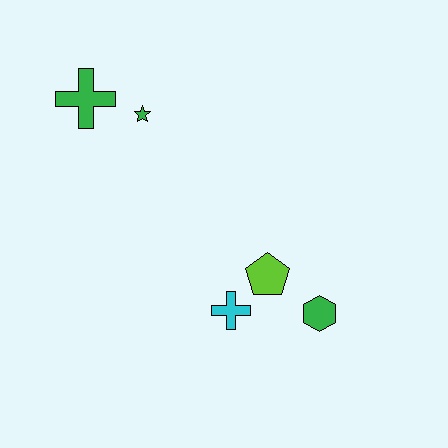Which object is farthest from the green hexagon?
The green cross is farthest from the green hexagon.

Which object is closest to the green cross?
The green star is closest to the green cross.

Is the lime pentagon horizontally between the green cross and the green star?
No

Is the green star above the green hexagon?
Yes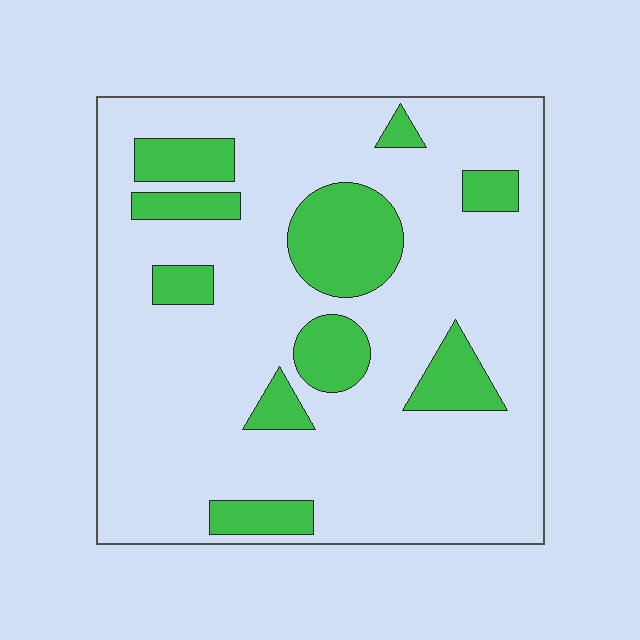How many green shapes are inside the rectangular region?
10.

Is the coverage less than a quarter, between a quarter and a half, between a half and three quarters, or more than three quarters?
Less than a quarter.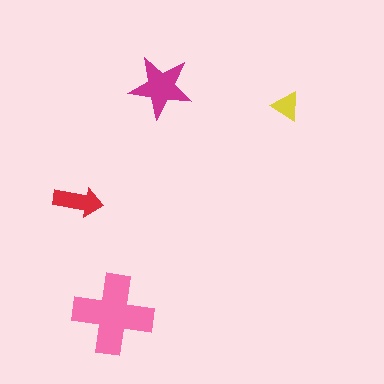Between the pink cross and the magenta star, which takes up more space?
The pink cross.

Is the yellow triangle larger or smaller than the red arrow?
Smaller.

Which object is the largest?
The pink cross.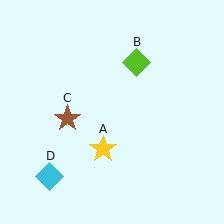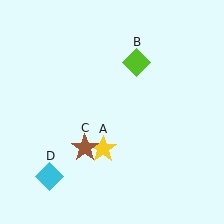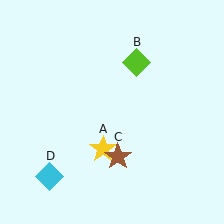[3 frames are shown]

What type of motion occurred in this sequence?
The brown star (object C) rotated counterclockwise around the center of the scene.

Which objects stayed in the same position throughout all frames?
Yellow star (object A) and lime diamond (object B) and cyan diamond (object D) remained stationary.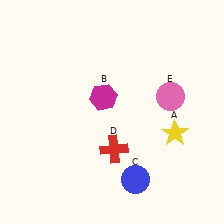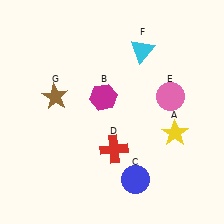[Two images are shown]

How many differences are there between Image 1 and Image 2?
There are 2 differences between the two images.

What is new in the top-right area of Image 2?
A cyan triangle (F) was added in the top-right area of Image 2.